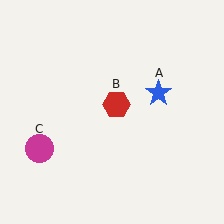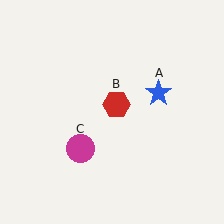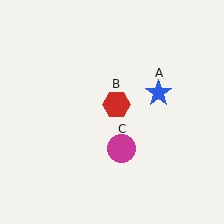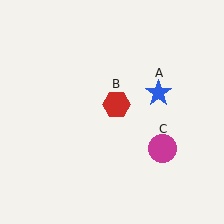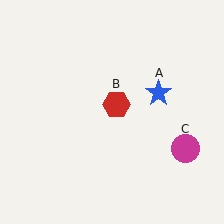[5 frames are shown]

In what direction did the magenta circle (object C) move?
The magenta circle (object C) moved right.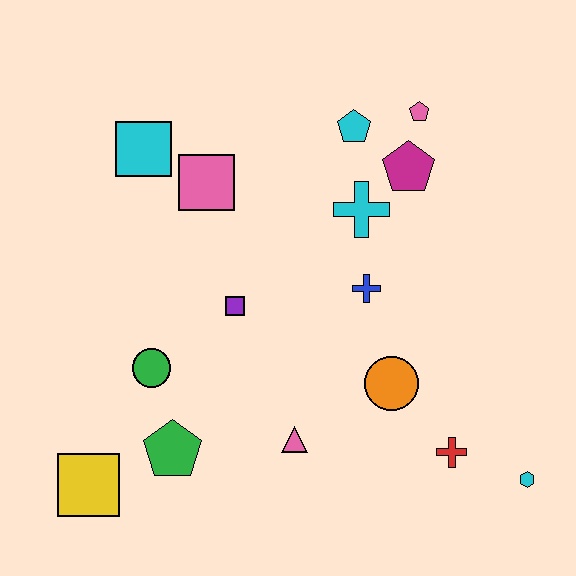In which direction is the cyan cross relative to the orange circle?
The cyan cross is above the orange circle.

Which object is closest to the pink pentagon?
The magenta pentagon is closest to the pink pentagon.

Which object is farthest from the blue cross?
The yellow square is farthest from the blue cross.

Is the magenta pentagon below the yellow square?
No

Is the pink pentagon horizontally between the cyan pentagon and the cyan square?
No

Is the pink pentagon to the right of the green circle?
Yes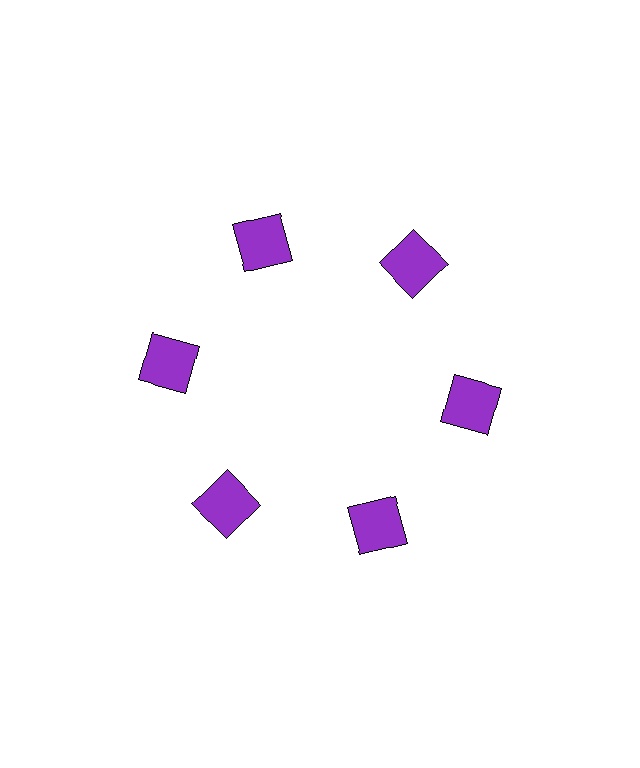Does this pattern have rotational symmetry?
Yes, this pattern has 6-fold rotational symmetry. It looks the same after rotating 60 degrees around the center.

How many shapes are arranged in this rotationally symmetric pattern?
There are 6 shapes, arranged in 6 groups of 1.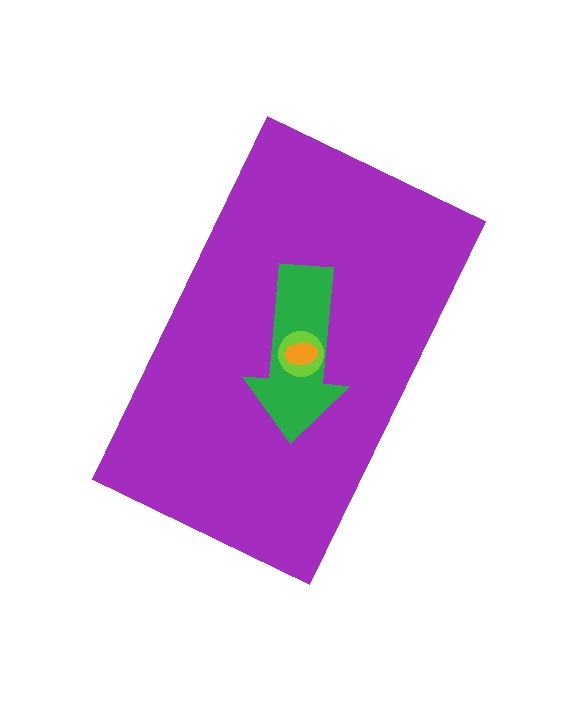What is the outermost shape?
The purple rectangle.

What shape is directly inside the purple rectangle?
The green arrow.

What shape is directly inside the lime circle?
The orange ellipse.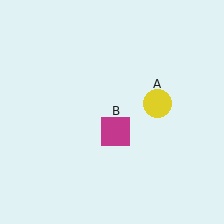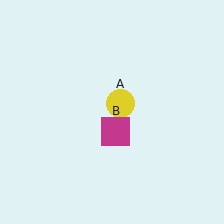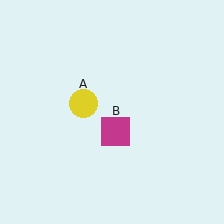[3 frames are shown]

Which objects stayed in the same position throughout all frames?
Magenta square (object B) remained stationary.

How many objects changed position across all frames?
1 object changed position: yellow circle (object A).